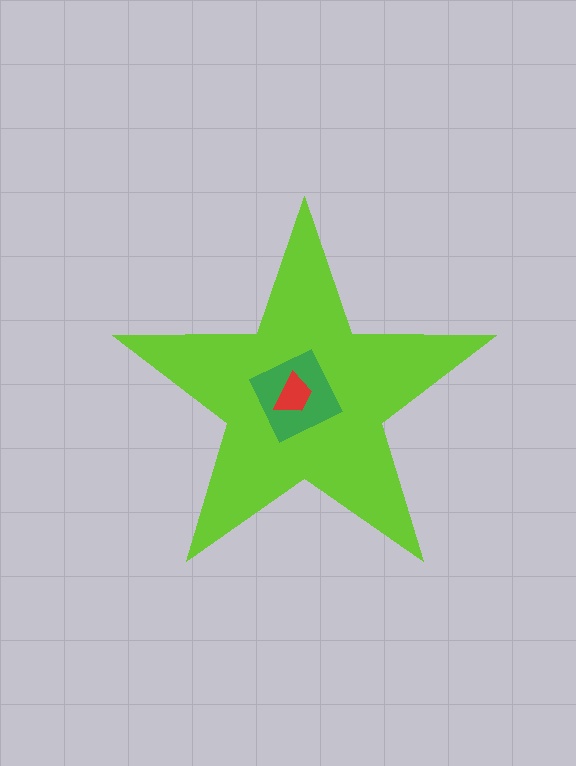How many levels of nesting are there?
3.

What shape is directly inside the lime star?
The green square.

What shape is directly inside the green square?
The red trapezoid.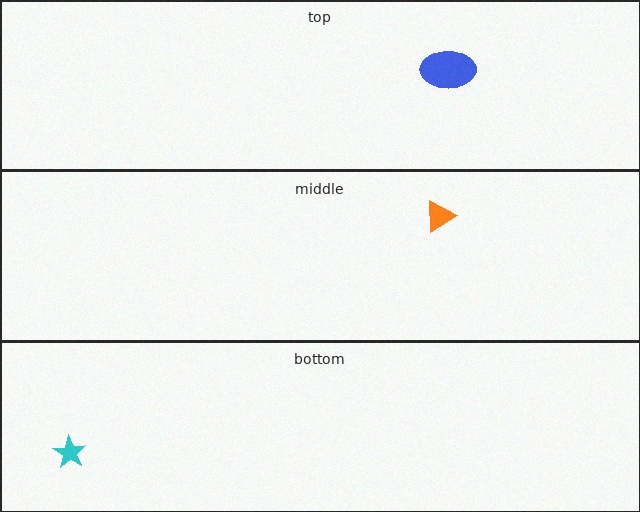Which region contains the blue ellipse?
The top region.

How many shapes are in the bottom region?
1.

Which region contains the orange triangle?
The middle region.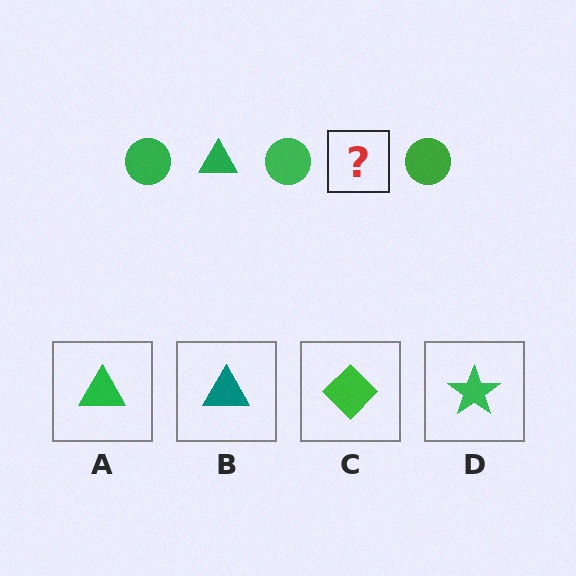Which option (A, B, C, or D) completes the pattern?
A.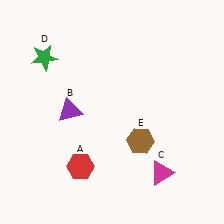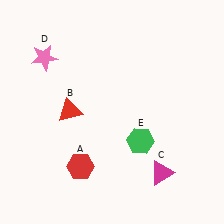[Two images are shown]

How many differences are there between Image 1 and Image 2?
There are 3 differences between the two images.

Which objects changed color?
B changed from purple to red. D changed from green to pink. E changed from brown to green.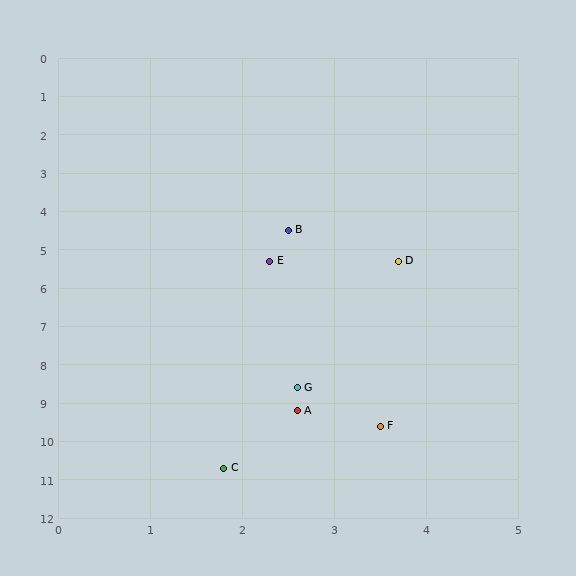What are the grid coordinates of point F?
Point F is at approximately (3.5, 9.6).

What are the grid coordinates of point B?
Point B is at approximately (2.5, 4.5).